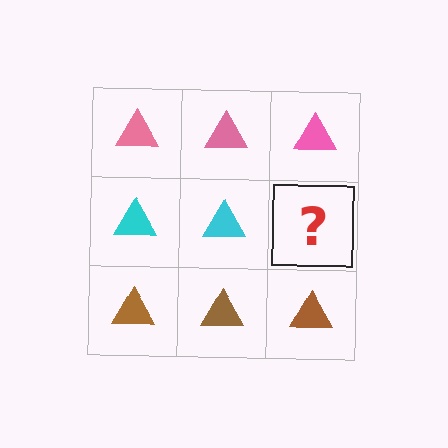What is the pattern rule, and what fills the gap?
The rule is that each row has a consistent color. The gap should be filled with a cyan triangle.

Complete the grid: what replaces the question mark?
The question mark should be replaced with a cyan triangle.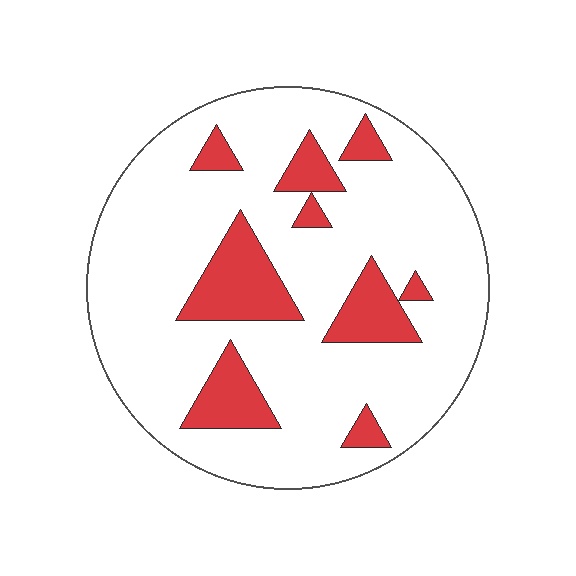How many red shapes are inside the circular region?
9.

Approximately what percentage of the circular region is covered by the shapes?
Approximately 20%.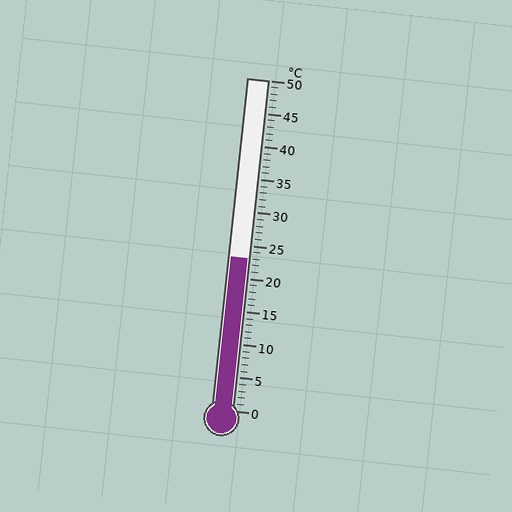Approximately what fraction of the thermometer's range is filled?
The thermometer is filled to approximately 45% of its range.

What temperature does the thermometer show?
The thermometer shows approximately 23°C.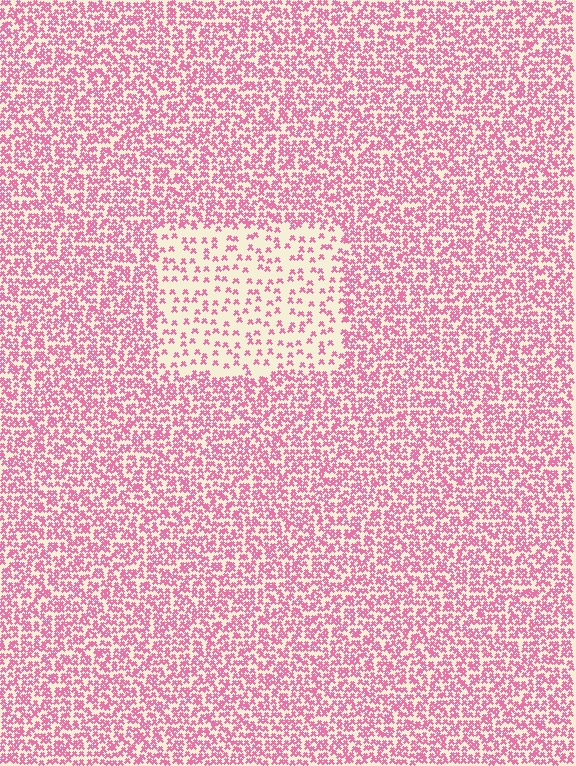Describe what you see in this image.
The image contains small pink elements arranged at two different densities. A rectangle-shaped region is visible where the elements are less densely packed than the surrounding area.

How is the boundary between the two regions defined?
The boundary is defined by a change in element density (approximately 2.6x ratio). All elements are the same color, size, and shape.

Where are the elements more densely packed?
The elements are more densely packed outside the rectangle boundary.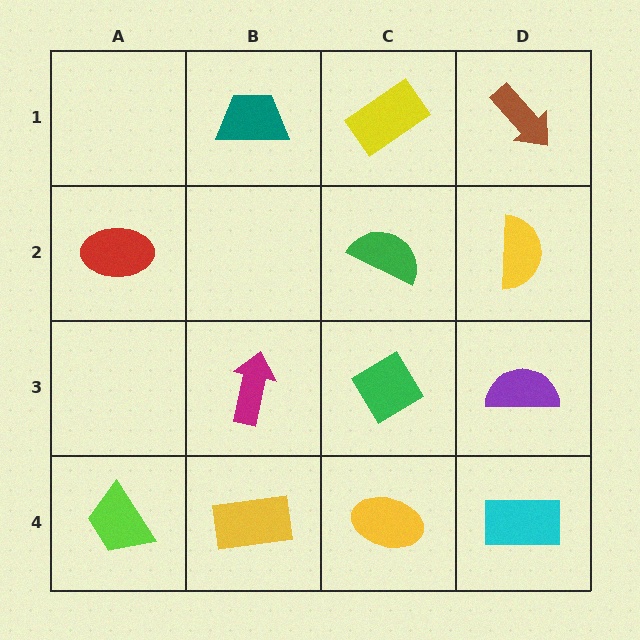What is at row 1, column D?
A brown arrow.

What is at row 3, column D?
A purple semicircle.